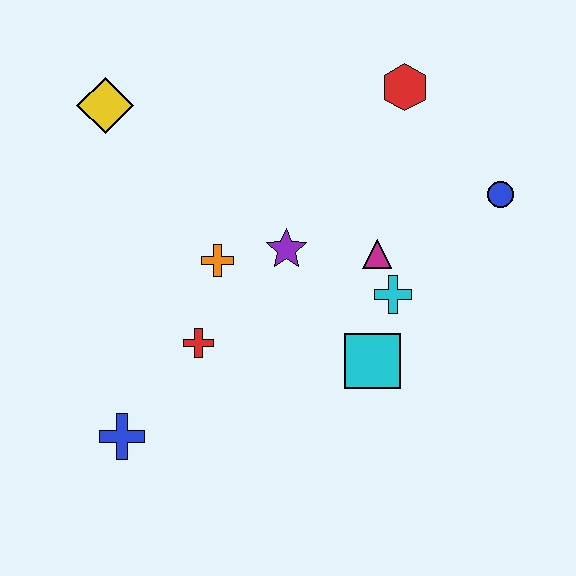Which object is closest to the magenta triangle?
The cyan cross is closest to the magenta triangle.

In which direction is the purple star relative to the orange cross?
The purple star is to the right of the orange cross.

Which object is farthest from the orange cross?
The blue circle is farthest from the orange cross.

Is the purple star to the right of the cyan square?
No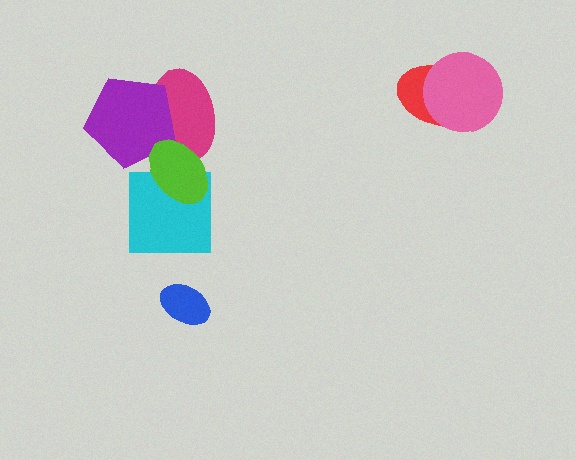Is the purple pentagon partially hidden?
Yes, it is partially covered by another shape.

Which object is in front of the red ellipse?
The pink circle is in front of the red ellipse.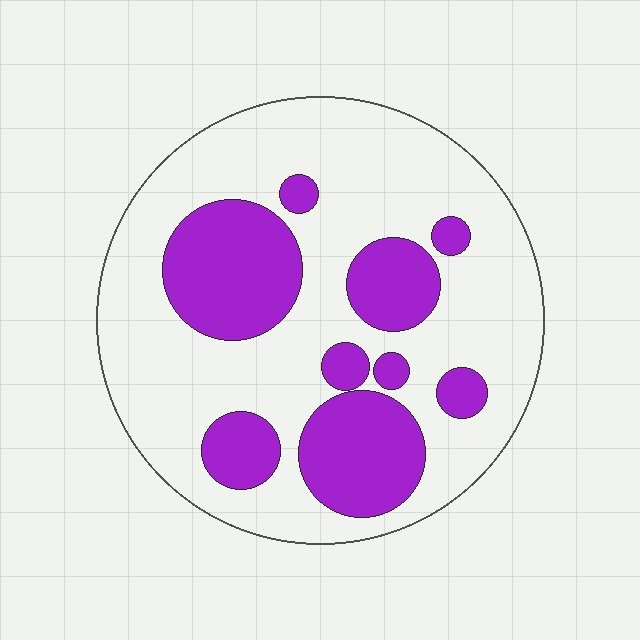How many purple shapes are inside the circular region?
9.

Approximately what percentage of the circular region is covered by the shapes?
Approximately 30%.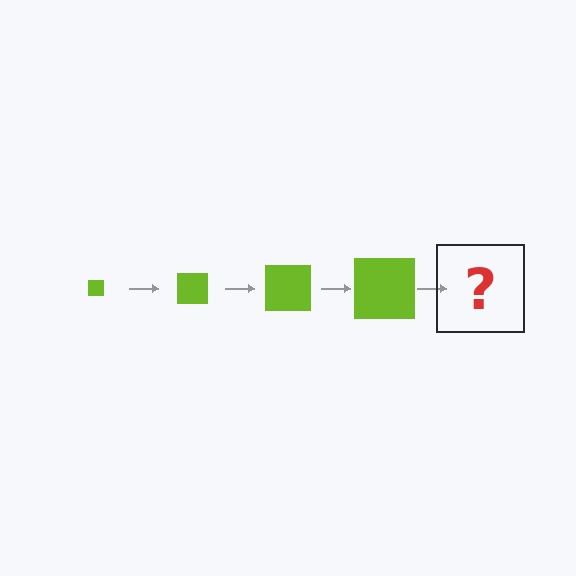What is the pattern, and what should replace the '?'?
The pattern is that the square gets progressively larger each step. The '?' should be a lime square, larger than the previous one.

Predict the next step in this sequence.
The next step is a lime square, larger than the previous one.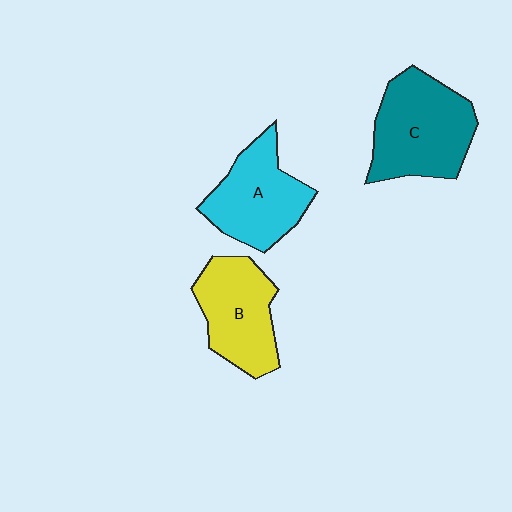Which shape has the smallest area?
Shape B (yellow).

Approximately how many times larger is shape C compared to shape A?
Approximately 1.2 times.